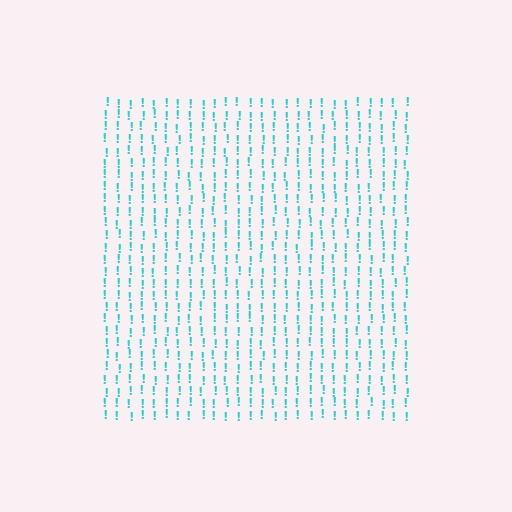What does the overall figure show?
The overall figure shows a square.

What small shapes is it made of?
It is made of small exclamation marks.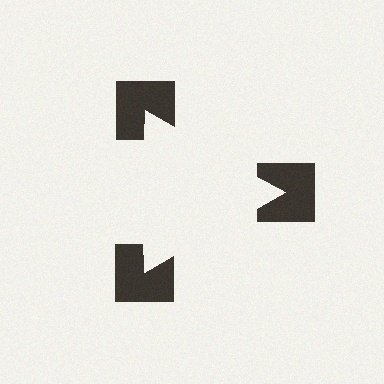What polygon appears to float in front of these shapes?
An illusory triangle — its edges are inferred from the aligned wedge cuts in the notched squares, not physically drawn.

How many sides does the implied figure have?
3 sides.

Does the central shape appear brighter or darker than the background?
It typically appears slightly brighter than the background, even though no actual brightness change is drawn.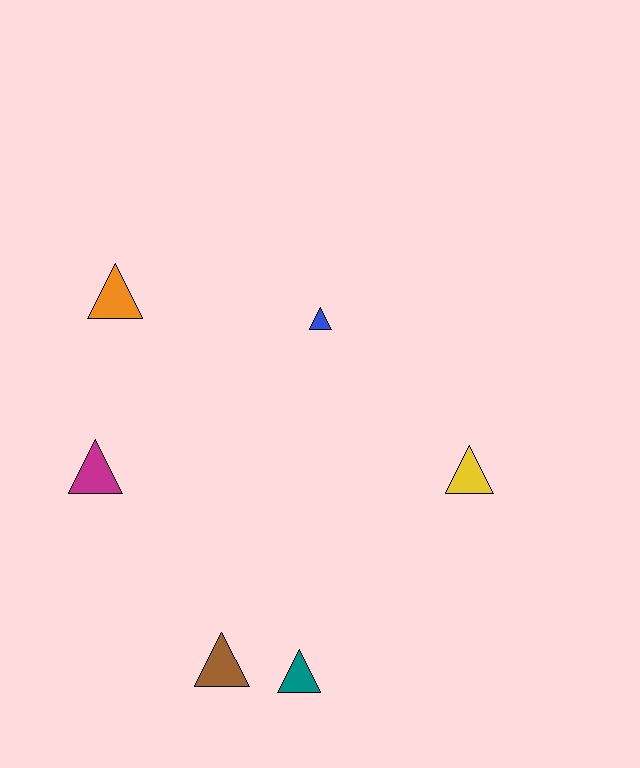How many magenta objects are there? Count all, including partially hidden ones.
There is 1 magenta object.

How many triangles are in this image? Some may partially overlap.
There are 6 triangles.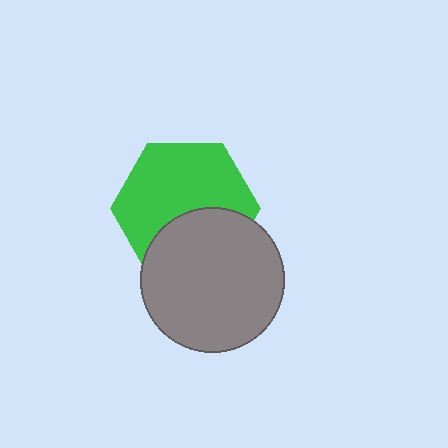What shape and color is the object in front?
The object in front is a gray circle.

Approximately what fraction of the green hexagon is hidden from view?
Roughly 37% of the green hexagon is hidden behind the gray circle.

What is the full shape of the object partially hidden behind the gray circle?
The partially hidden object is a green hexagon.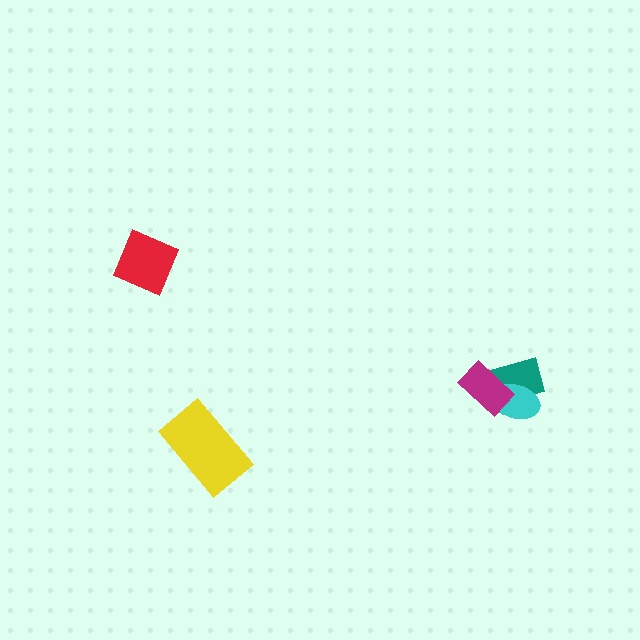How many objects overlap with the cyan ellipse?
2 objects overlap with the cyan ellipse.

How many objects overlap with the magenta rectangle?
2 objects overlap with the magenta rectangle.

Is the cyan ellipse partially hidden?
Yes, it is partially covered by another shape.